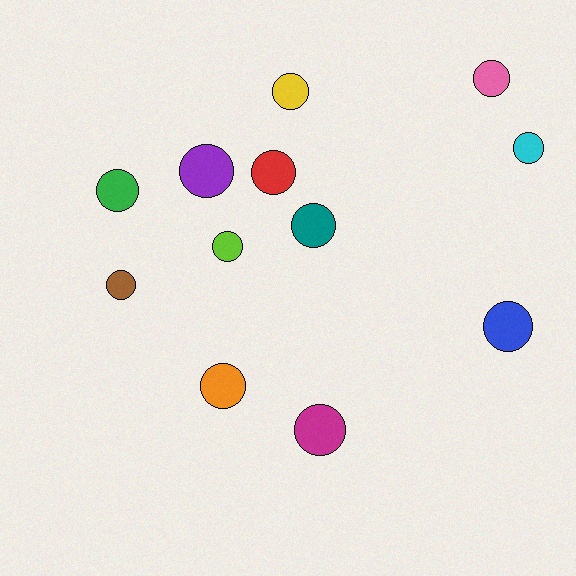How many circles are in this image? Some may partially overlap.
There are 12 circles.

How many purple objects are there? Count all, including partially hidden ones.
There is 1 purple object.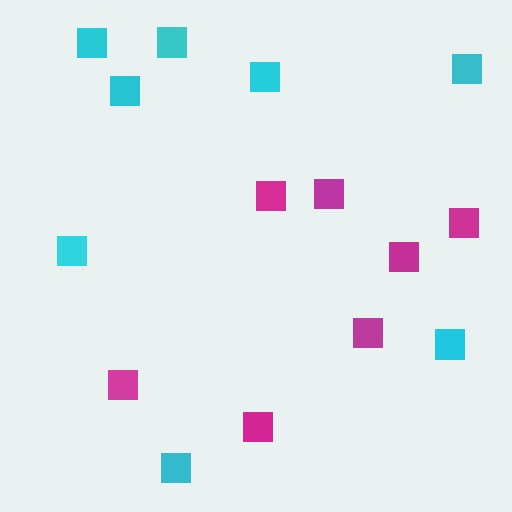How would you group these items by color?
There are 2 groups: one group of cyan squares (8) and one group of magenta squares (7).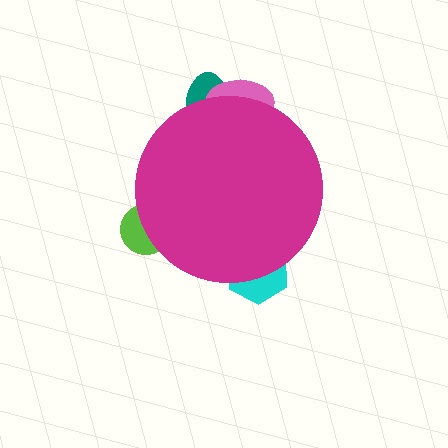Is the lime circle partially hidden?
Yes, the lime circle is partially hidden behind the magenta circle.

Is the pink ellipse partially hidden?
Yes, the pink ellipse is partially hidden behind the magenta circle.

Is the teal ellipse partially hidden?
Yes, the teal ellipse is partially hidden behind the magenta circle.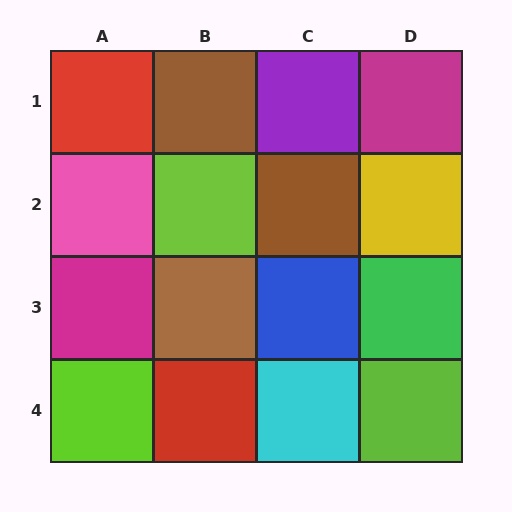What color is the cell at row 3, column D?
Green.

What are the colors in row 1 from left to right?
Red, brown, purple, magenta.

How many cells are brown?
3 cells are brown.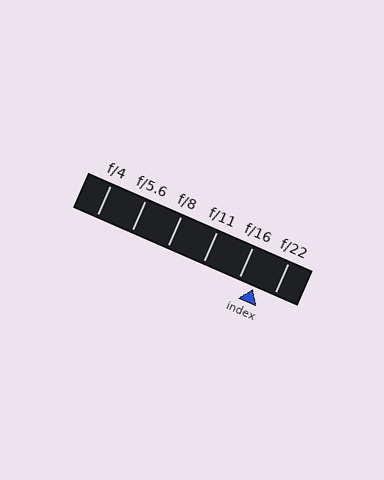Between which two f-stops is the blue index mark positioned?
The index mark is between f/16 and f/22.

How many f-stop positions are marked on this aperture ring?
There are 6 f-stop positions marked.